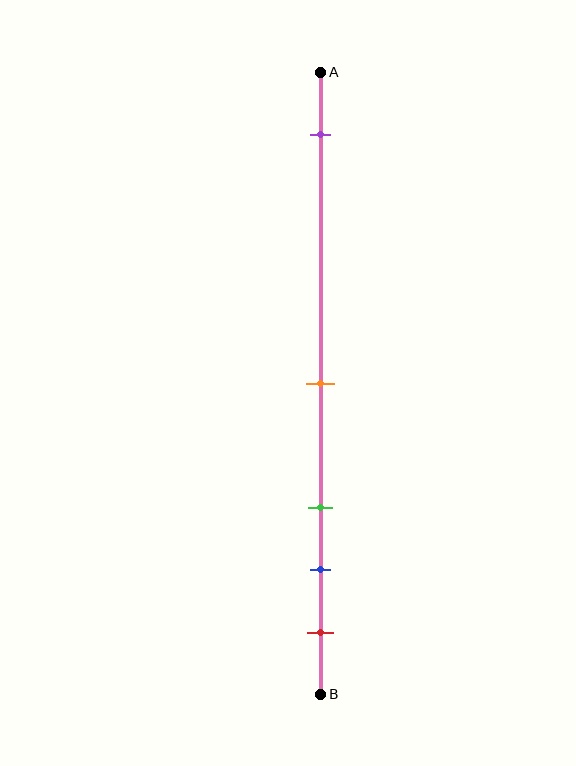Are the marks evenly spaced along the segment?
No, the marks are not evenly spaced.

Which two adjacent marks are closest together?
The blue and red marks are the closest adjacent pair.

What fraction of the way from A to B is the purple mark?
The purple mark is approximately 10% (0.1) of the way from A to B.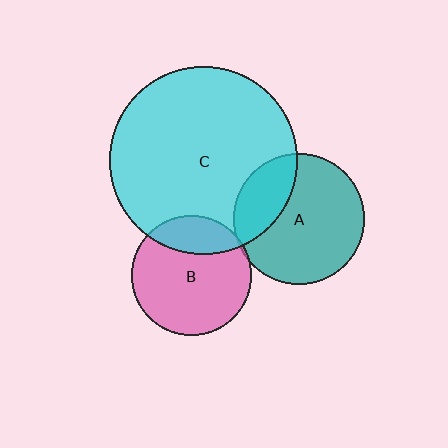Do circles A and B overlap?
Yes.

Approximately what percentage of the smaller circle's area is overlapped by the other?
Approximately 5%.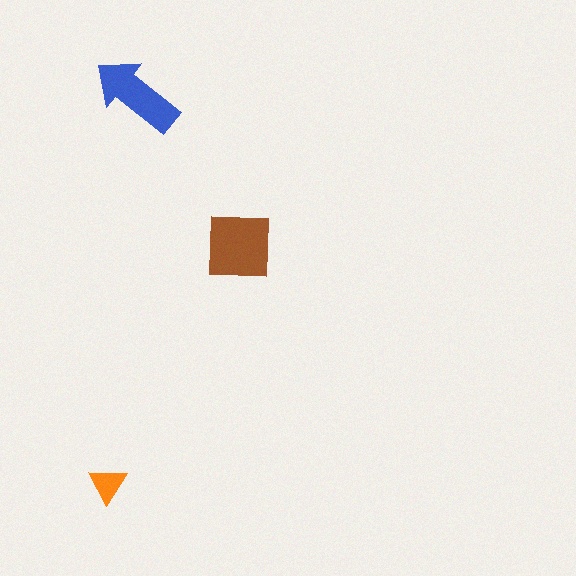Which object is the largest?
The brown square.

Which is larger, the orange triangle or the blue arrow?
The blue arrow.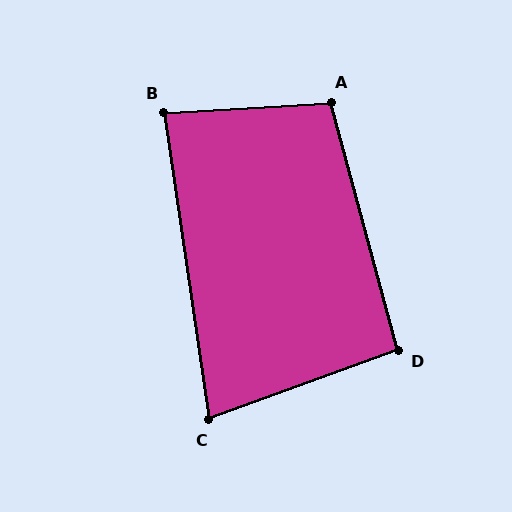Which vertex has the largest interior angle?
A, at approximately 102 degrees.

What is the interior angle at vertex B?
Approximately 85 degrees (approximately right).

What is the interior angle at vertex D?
Approximately 95 degrees (approximately right).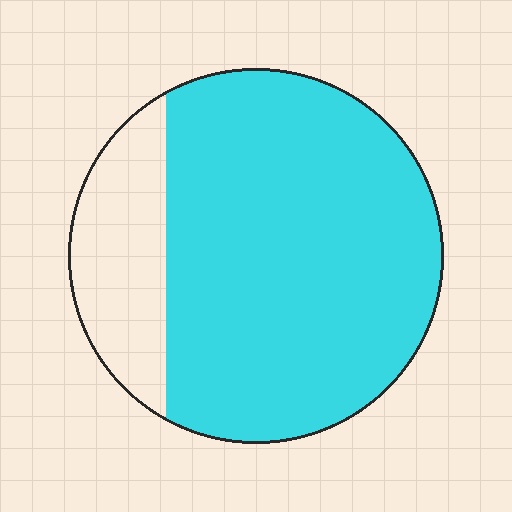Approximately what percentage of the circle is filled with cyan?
Approximately 80%.